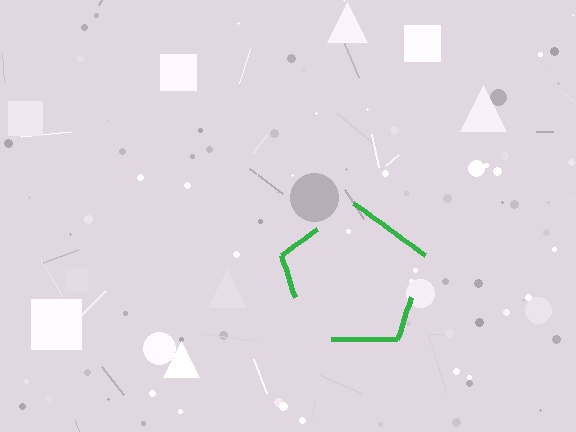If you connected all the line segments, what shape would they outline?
They would outline a pentagon.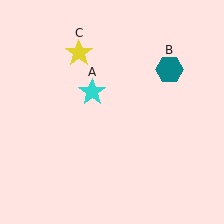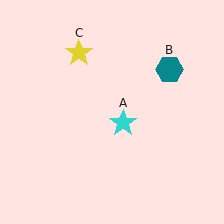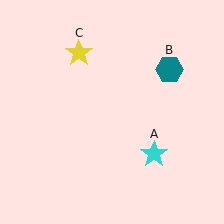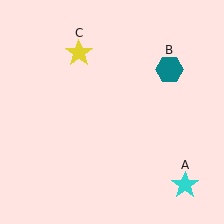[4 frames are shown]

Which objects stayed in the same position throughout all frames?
Teal hexagon (object B) and yellow star (object C) remained stationary.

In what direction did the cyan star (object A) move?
The cyan star (object A) moved down and to the right.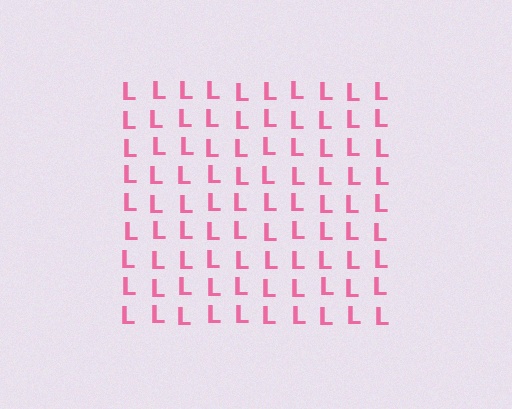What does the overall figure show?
The overall figure shows a square.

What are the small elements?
The small elements are letter L's.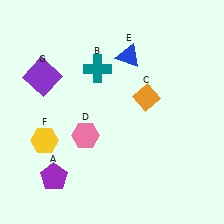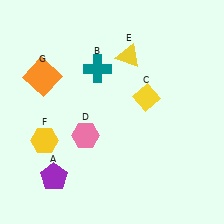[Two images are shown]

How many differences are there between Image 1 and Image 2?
There are 3 differences between the two images.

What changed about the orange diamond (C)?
In Image 1, C is orange. In Image 2, it changed to yellow.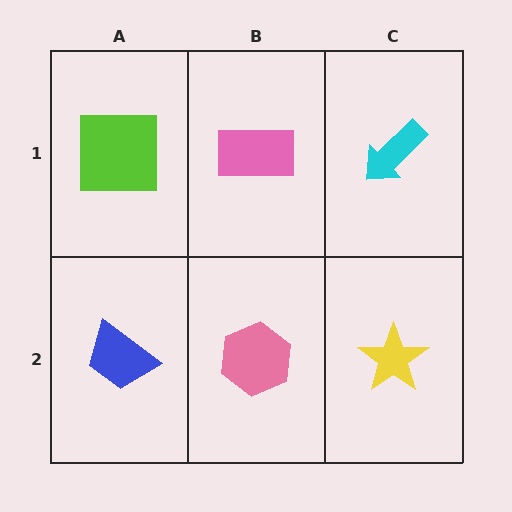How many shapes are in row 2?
3 shapes.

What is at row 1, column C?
A cyan arrow.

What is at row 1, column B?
A pink rectangle.